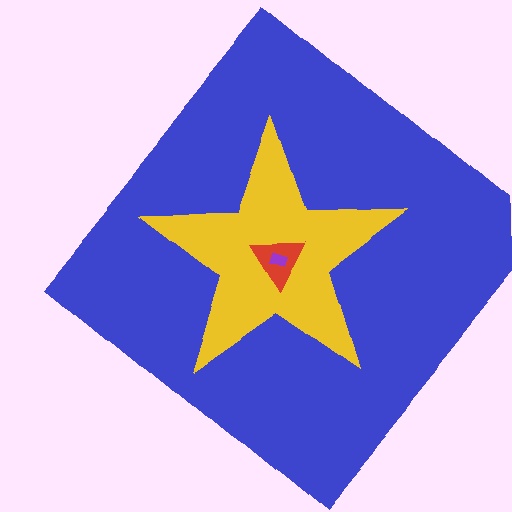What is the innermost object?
The purple rectangle.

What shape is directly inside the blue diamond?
The yellow star.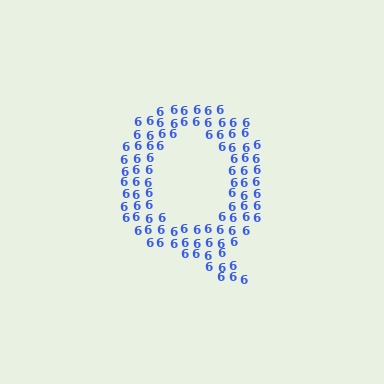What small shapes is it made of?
It is made of small digit 6's.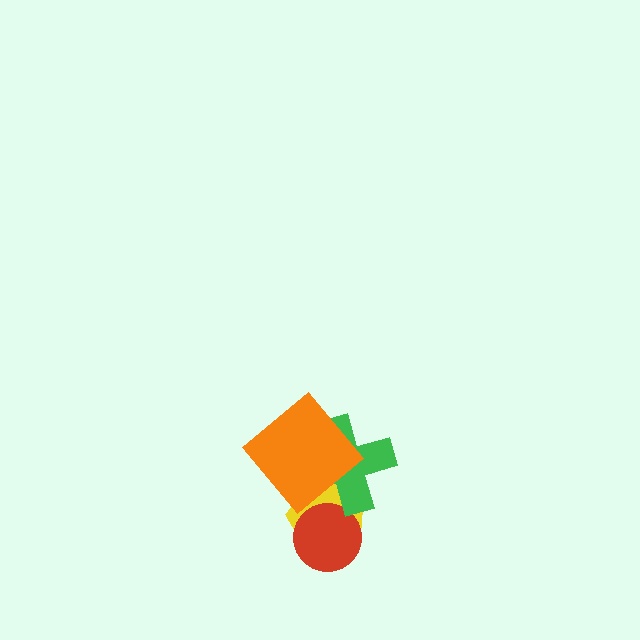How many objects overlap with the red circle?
2 objects overlap with the red circle.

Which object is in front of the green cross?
The orange diamond is in front of the green cross.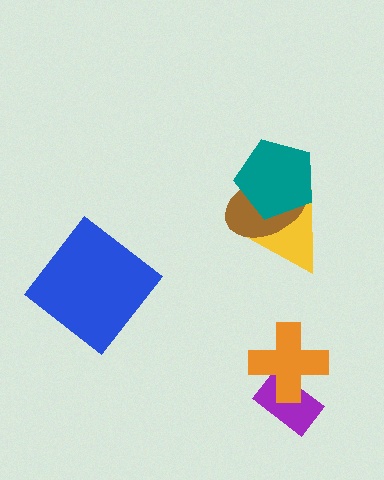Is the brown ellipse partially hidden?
Yes, it is partially covered by another shape.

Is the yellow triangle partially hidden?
Yes, it is partially covered by another shape.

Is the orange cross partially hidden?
No, no other shape covers it.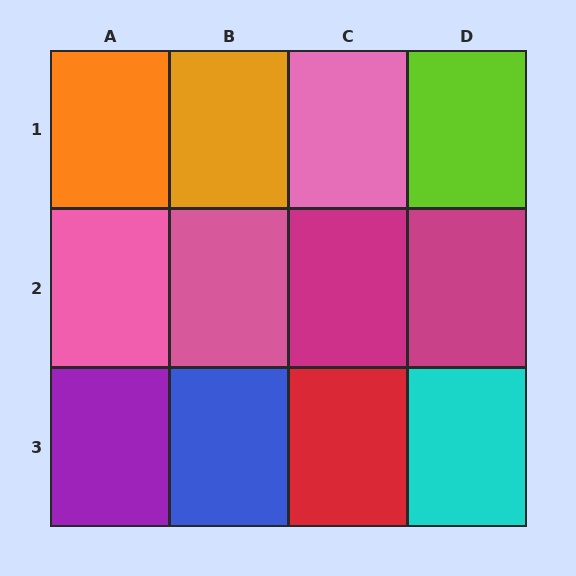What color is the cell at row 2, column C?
Magenta.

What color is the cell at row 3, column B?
Blue.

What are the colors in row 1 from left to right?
Orange, orange, pink, lime.